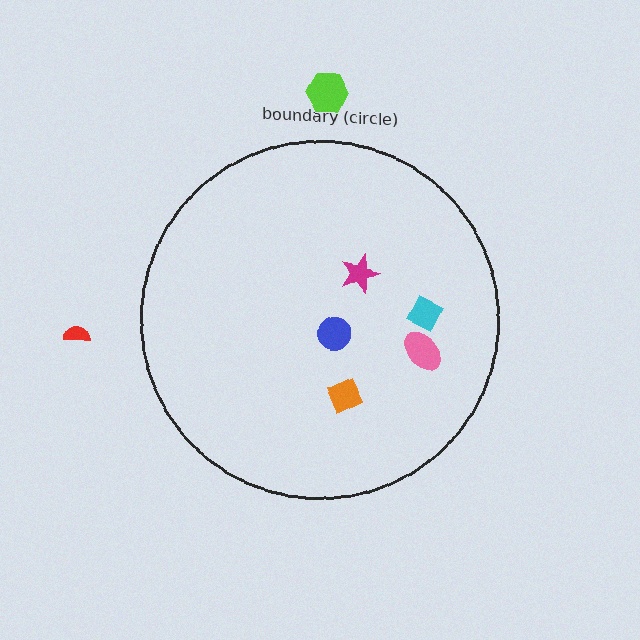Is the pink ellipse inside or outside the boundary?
Inside.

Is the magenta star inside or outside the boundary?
Inside.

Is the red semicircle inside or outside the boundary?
Outside.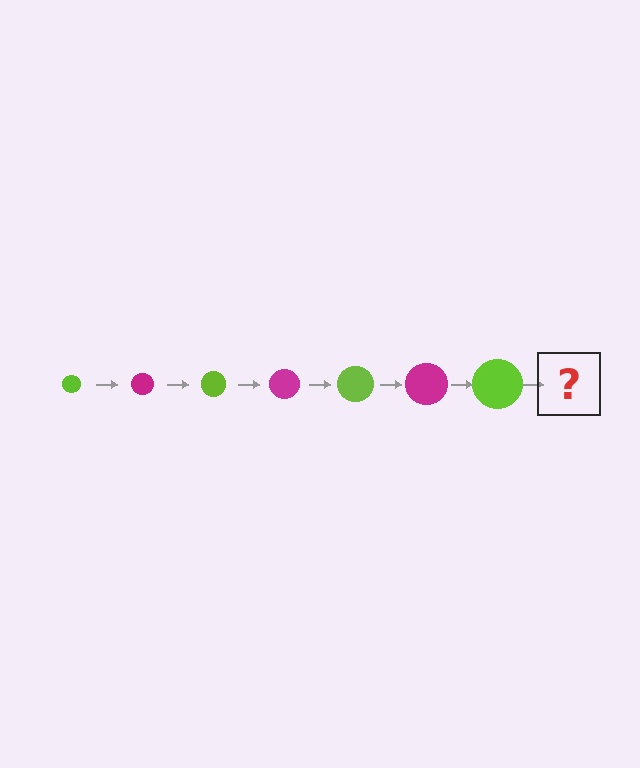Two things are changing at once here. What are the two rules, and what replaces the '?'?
The two rules are that the circle grows larger each step and the color cycles through lime and magenta. The '?' should be a magenta circle, larger than the previous one.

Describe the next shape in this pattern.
It should be a magenta circle, larger than the previous one.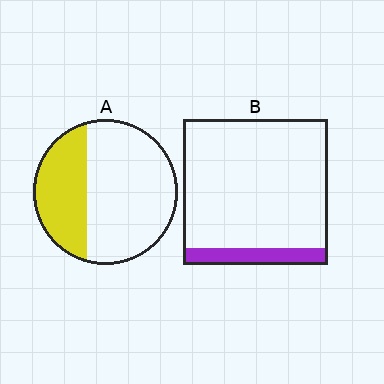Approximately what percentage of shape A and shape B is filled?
A is approximately 35% and B is approximately 10%.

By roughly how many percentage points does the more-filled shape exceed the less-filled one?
By roughly 20 percentage points (A over B).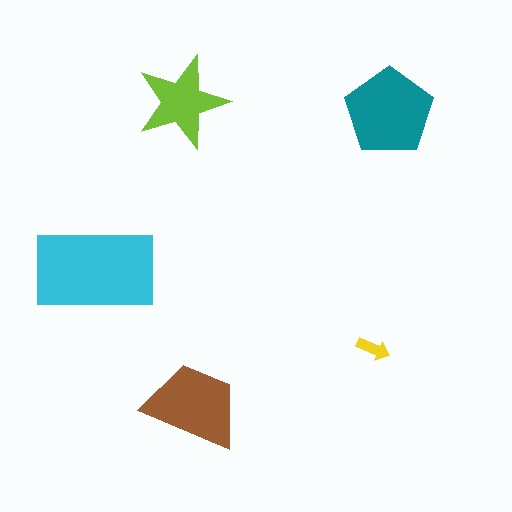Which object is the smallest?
The yellow arrow.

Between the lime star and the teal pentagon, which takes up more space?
The teal pentagon.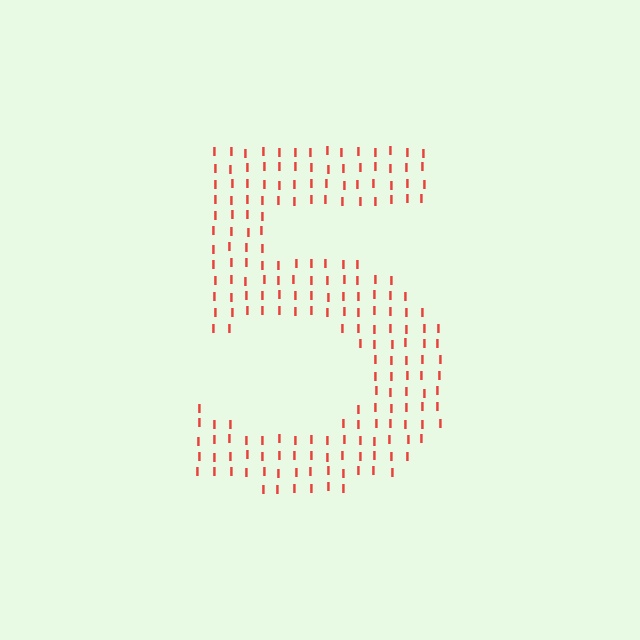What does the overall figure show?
The overall figure shows the digit 5.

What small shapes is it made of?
It is made of small letter I's.